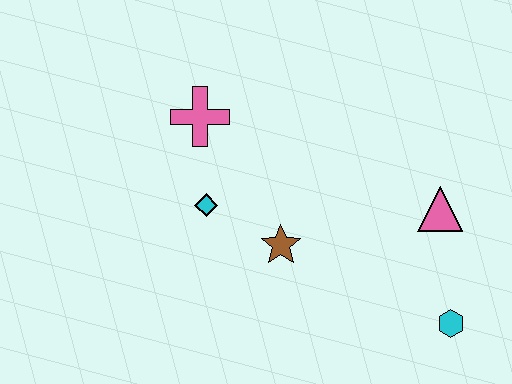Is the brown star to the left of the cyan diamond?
No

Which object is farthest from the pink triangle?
The pink cross is farthest from the pink triangle.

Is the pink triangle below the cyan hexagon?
No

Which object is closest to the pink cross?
The cyan diamond is closest to the pink cross.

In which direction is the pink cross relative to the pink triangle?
The pink cross is to the left of the pink triangle.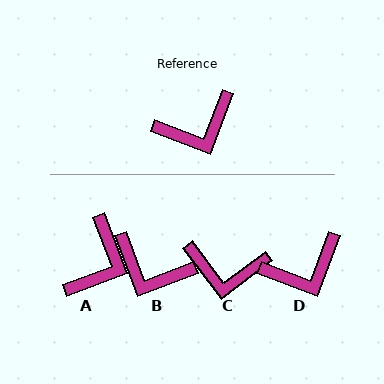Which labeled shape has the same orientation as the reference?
D.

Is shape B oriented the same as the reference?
No, it is off by about 49 degrees.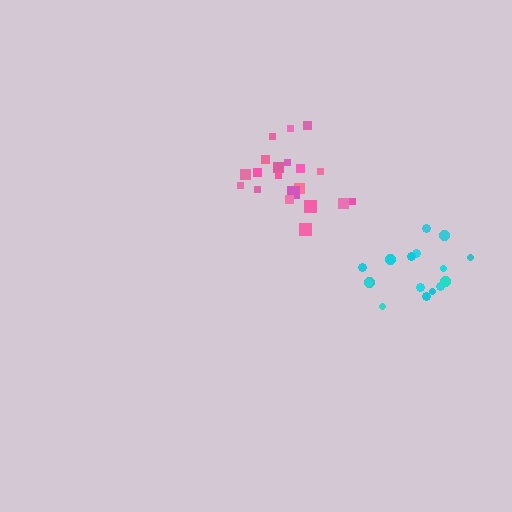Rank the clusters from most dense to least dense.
pink, cyan.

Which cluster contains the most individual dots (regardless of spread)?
Pink (20).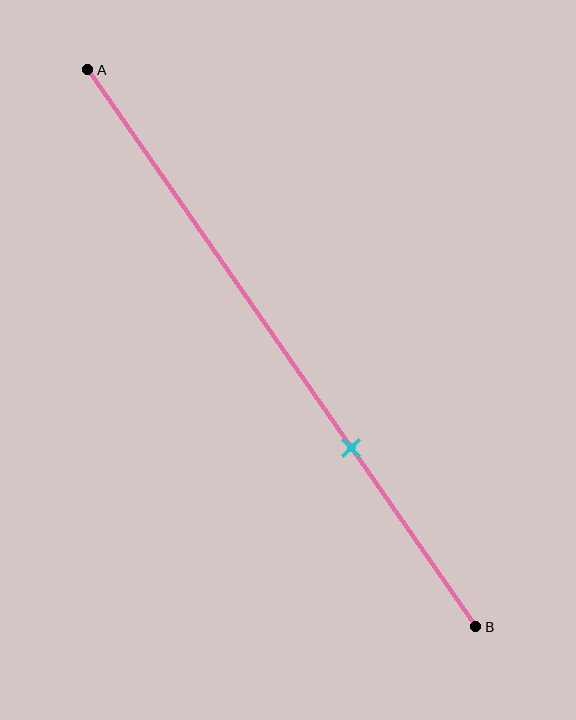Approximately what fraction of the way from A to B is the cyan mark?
The cyan mark is approximately 70% of the way from A to B.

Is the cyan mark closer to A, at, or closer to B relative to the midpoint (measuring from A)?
The cyan mark is closer to point B than the midpoint of segment AB.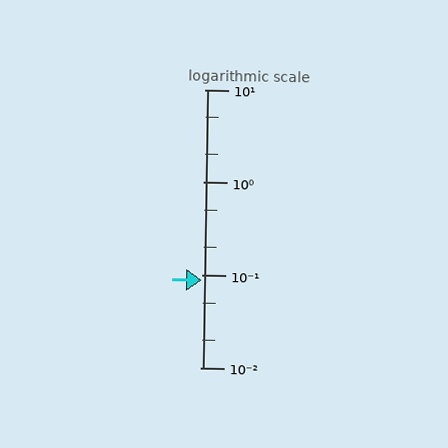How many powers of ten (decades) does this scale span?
The scale spans 3 decades, from 0.01 to 10.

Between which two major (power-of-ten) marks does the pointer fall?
The pointer is between 0.01 and 0.1.